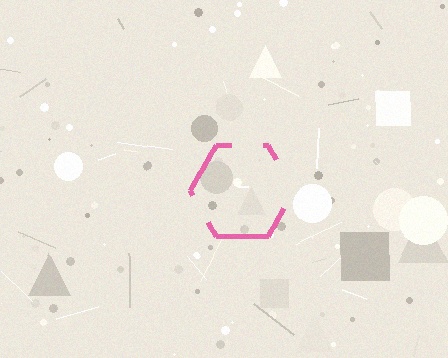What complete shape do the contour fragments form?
The contour fragments form a hexagon.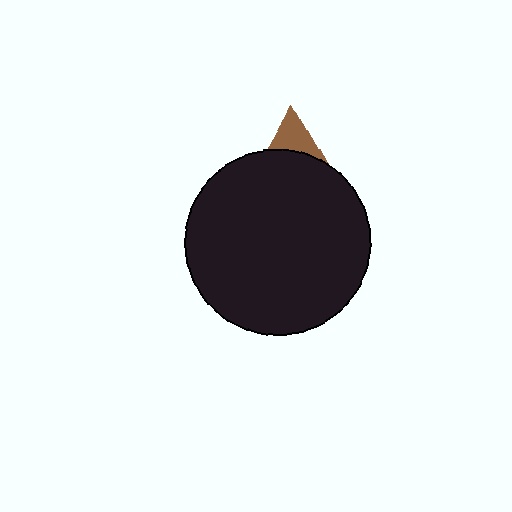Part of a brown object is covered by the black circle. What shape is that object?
It is a triangle.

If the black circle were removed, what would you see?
You would see the complete brown triangle.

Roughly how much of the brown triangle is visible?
A small part of it is visible (roughly 30%).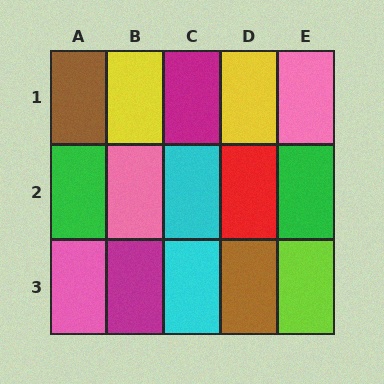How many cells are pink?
3 cells are pink.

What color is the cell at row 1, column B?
Yellow.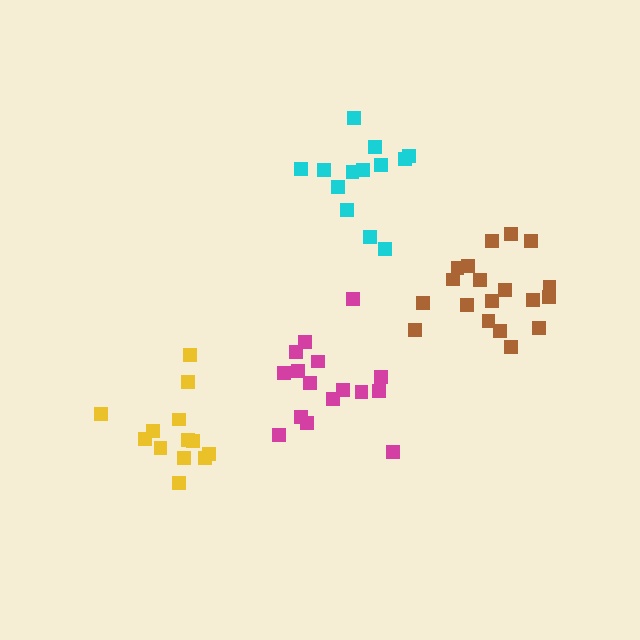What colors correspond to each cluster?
The clusters are colored: brown, magenta, yellow, cyan.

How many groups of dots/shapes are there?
There are 4 groups.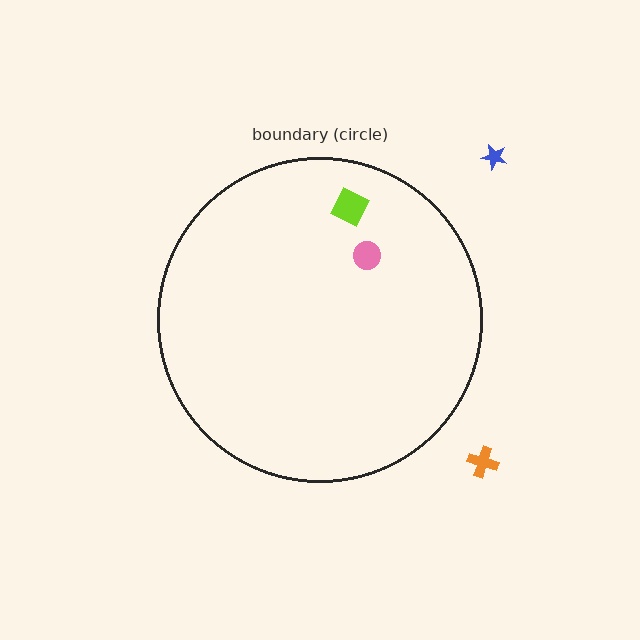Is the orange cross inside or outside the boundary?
Outside.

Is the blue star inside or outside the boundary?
Outside.